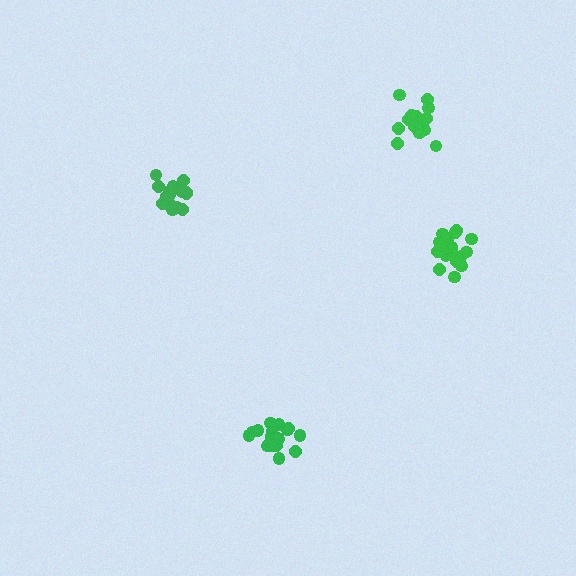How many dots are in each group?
Group 1: 16 dots, Group 2: 17 dots, Group 3: 18 dots, Group 4: 19 dots (70 total).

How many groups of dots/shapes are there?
There are 4 groups.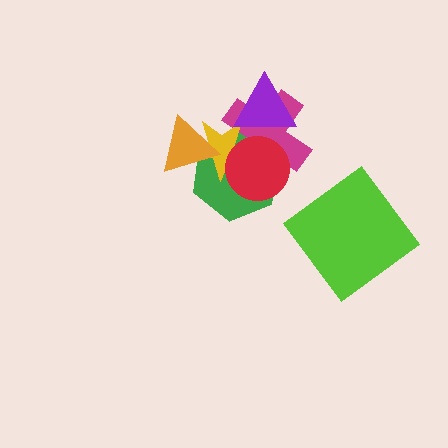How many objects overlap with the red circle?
4 objects overlap with the red circle.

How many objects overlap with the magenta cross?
4 objects overlap with the magenta cross.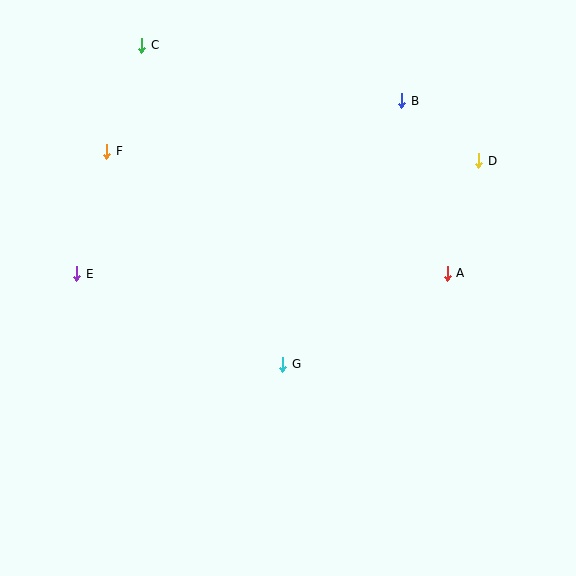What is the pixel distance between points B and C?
The distance between B and C is 266 pixels.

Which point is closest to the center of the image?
Point G at (283, 364) is closest to the center.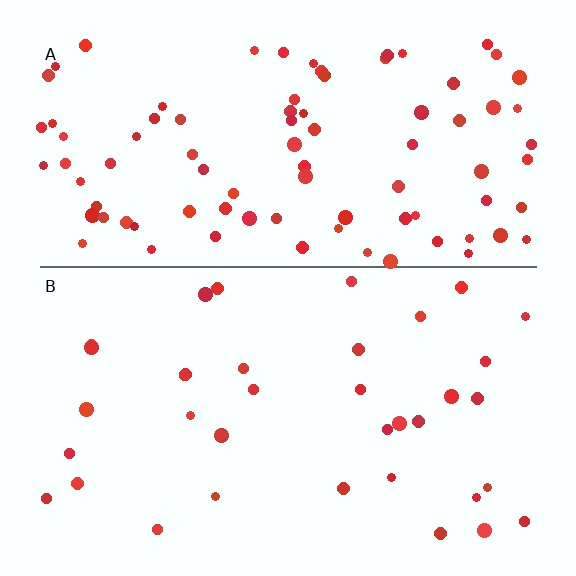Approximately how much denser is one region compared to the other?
Approximately 2.4× — region A over region B.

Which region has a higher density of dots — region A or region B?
A (the top).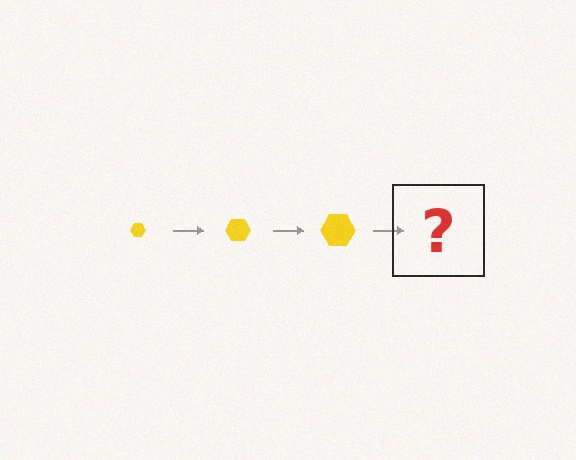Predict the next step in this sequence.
The next step is a yellow hexagon, larger than the previous one.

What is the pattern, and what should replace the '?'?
The pattern is that the hexagon gets progressively larger each step. The '?' should be a yellow hexagon, larger than the previous one.